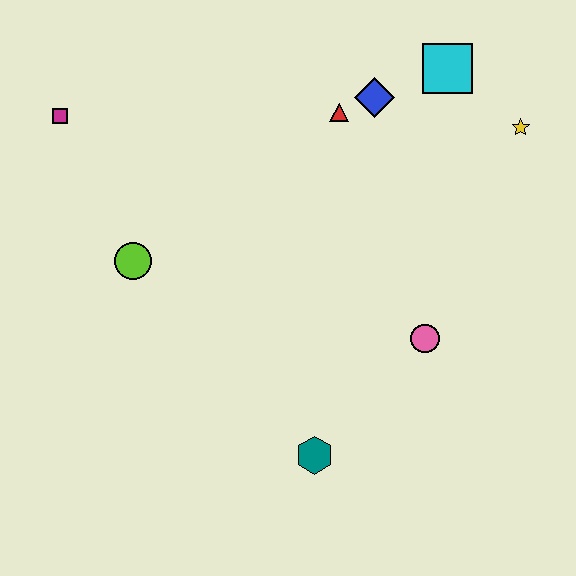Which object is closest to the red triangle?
The blue diamond is closest to the red triangle.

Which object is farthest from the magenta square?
The yellow star is farthest from the magenta square.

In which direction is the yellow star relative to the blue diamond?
The yellow star is to the right of the blue diamond.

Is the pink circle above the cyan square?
No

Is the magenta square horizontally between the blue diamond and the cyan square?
No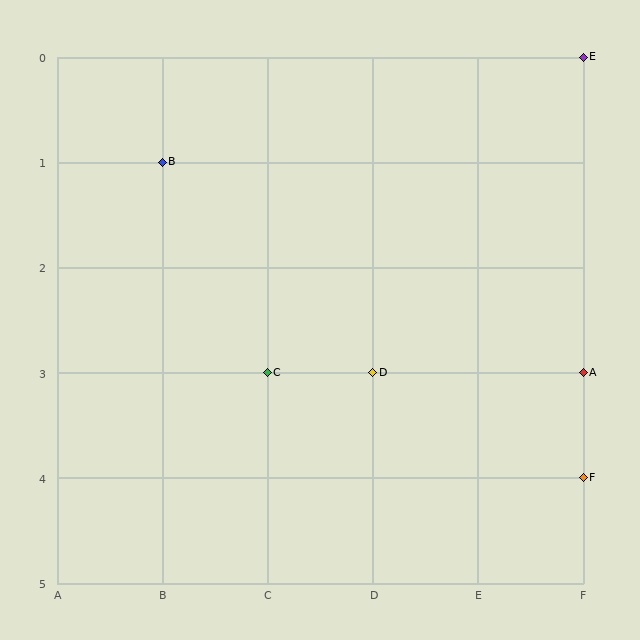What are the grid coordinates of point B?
Point B is at grid coordinates (B, 1).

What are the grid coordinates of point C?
Point C is at grid coordinates (C, 3).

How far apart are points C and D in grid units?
Points C and D are 1 column apart.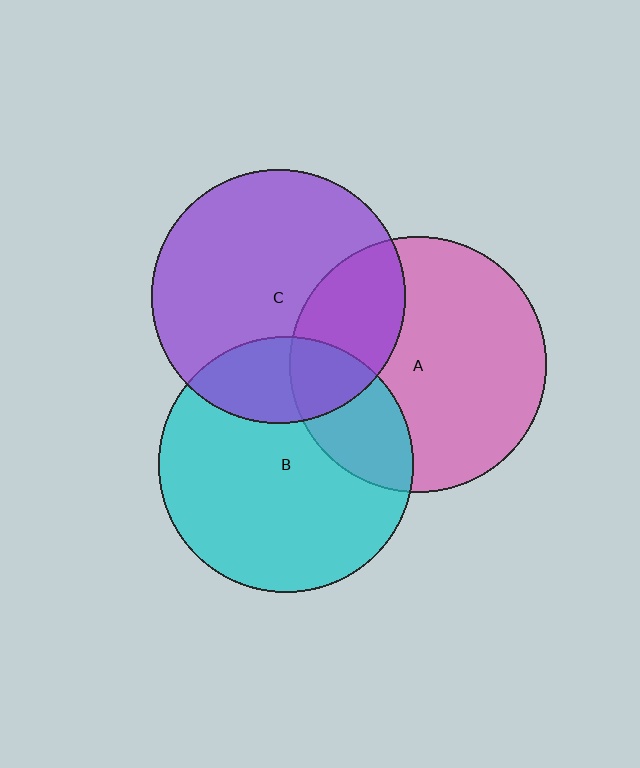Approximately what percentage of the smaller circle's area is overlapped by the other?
Approximately 25%.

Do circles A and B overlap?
Yes.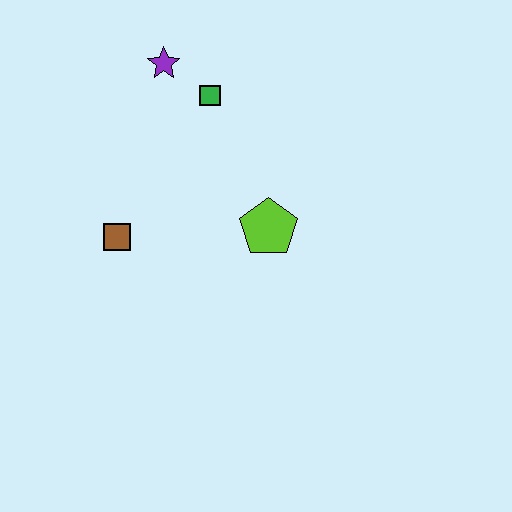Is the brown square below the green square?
Yes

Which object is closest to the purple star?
The green square is closest to the purple star.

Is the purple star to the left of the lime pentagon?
Yes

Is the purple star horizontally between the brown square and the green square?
Yes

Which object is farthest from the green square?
The brown square is farthest from the green square.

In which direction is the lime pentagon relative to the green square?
The lime pentagon is below the green square.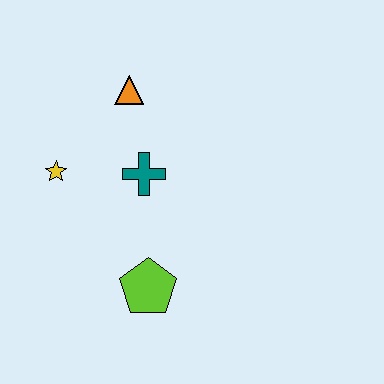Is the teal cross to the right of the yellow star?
Yes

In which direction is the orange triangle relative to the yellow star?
The orange triangle is above the yellow star.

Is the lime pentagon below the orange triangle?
Yes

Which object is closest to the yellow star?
The teal cross is closest to the yellow star.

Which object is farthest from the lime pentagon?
The orange triangle is farthest from the lime pentagon.